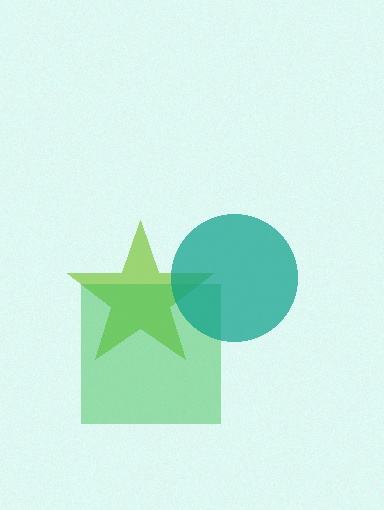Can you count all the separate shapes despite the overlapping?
Yes, there are 3 separate shapes.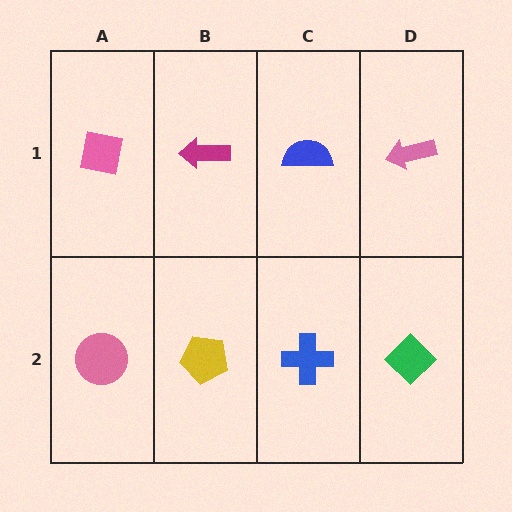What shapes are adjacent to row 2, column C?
A blue semicircle (row 1, column C), a yellow pentagon (row 2, column B), a green diamond (row 2, column D).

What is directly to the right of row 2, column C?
A green diamond.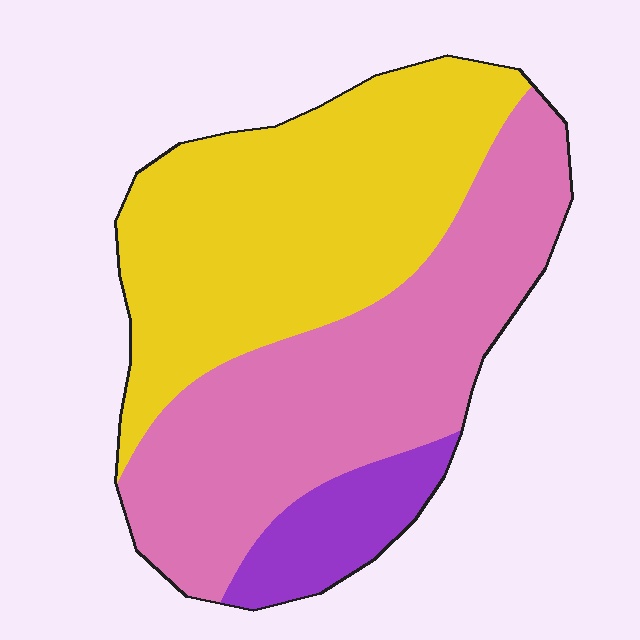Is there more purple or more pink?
Pink.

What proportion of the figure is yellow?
Yellow covers 45% of the figure.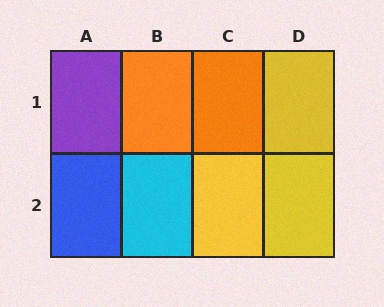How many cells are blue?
1 cell is blue.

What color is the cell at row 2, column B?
Cyan.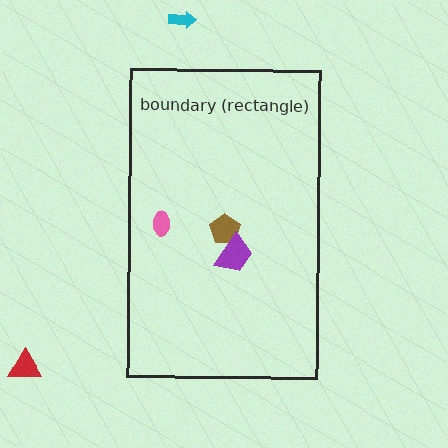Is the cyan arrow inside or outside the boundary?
Outside.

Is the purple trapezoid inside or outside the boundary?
Inside.